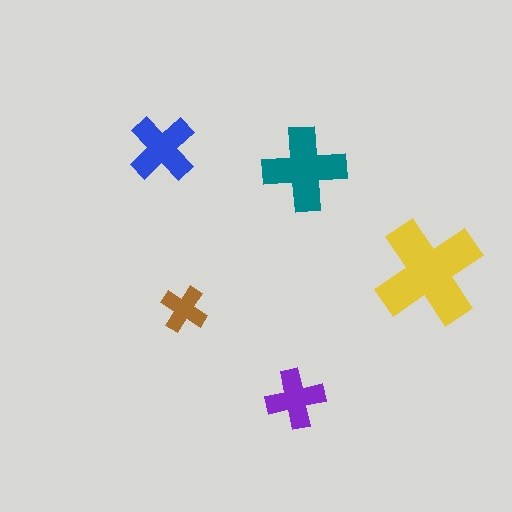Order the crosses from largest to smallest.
the yellow one, the teal one, the blue one, the purple one, the brown one.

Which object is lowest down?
The purple cross is bottommost.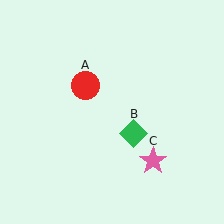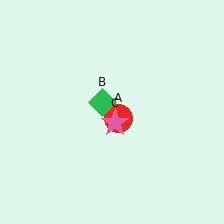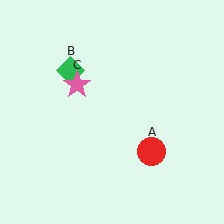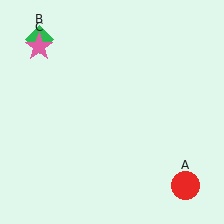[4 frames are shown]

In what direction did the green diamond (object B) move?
The green diamond (object B) moved up and to the left.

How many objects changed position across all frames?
3 objects changed position: red circle (object A), green diamond (object B), pink star (object C).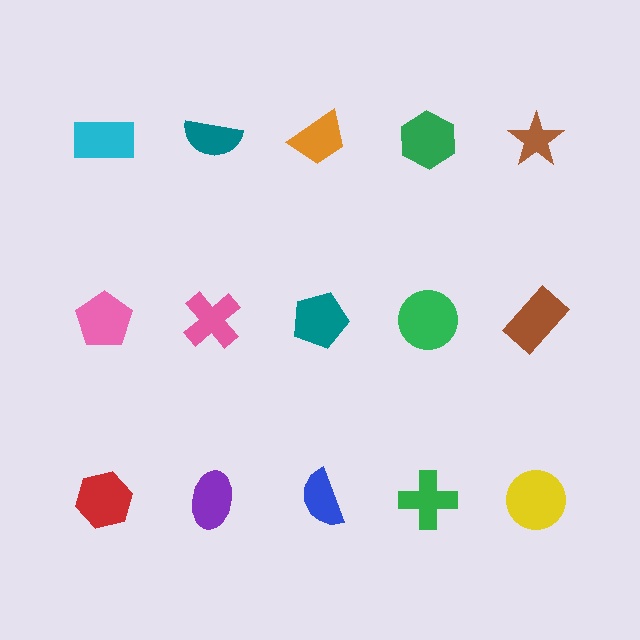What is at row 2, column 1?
A pink pentagon.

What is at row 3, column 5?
A yellow circle.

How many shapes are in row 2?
5 shapes.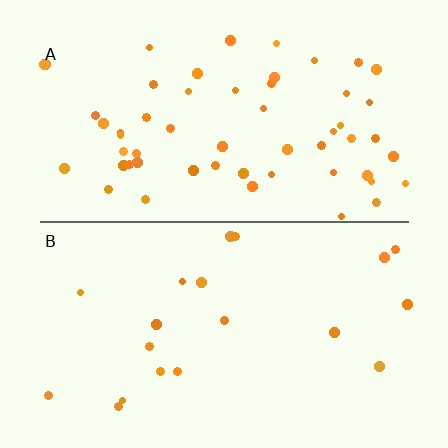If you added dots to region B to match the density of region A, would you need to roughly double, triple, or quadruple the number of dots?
Approximately triple.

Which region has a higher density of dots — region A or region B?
A (the top).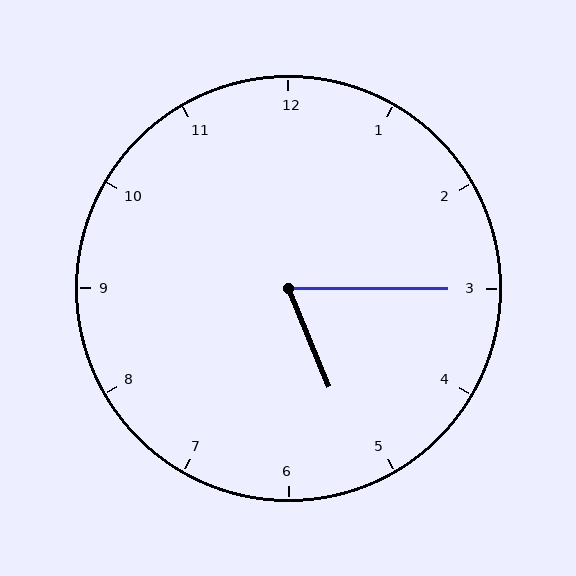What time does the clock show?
5:15.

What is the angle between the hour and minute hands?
Approximately 68 degrees.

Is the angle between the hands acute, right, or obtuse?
It is acute.